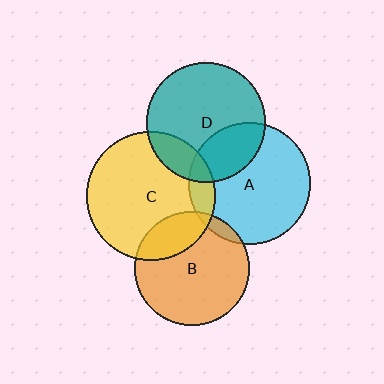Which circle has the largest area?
Circle C (yellow).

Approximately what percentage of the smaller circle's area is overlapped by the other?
Approximately 5%.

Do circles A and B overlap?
Yes.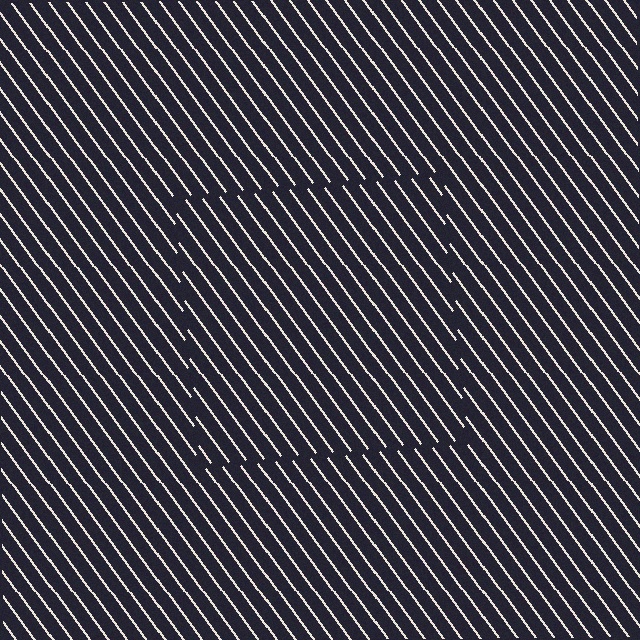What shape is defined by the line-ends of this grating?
An illusory square. The interior of the shape contains the same grating, shifted by half a period — the contour is defined by the phase discontinuity where line-ends from the inner and outer gratings abut.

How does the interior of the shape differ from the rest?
The interior of the shape contains the same grating, shifted by half a period — the contour is defined by the phase discontinuity where line-ends from the inner and outer gratings abut.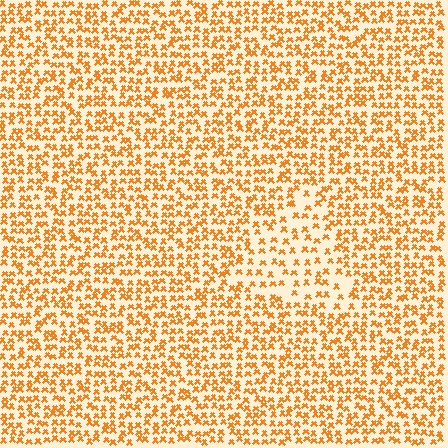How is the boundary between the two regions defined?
The boundary is defined by a change in element density (approximately 1.8x ratio). All elements are the same color, size, and shape.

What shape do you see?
I see a triangle.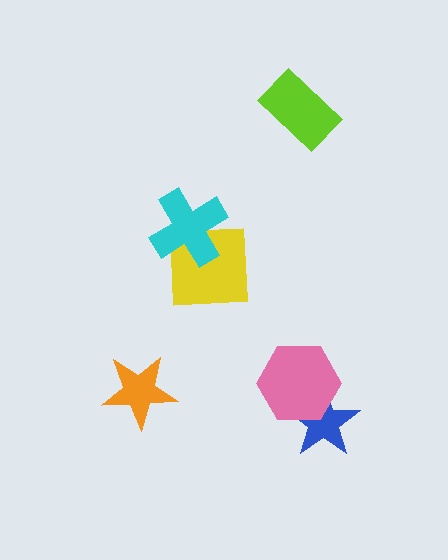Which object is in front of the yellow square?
The cyan cross is in front of the yellow square.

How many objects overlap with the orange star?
0 objects overlap with the orange star.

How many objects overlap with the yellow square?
1 object overlaps with the yellow square.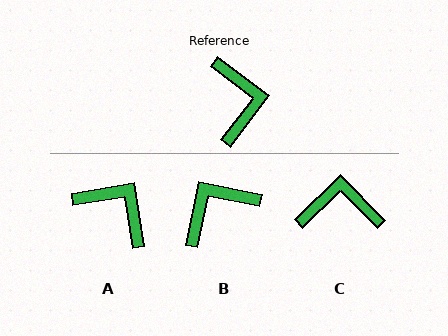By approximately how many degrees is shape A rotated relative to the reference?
Approximately 46 degrees counter-clockwise.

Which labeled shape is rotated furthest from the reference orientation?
B, about 116 degrees away.